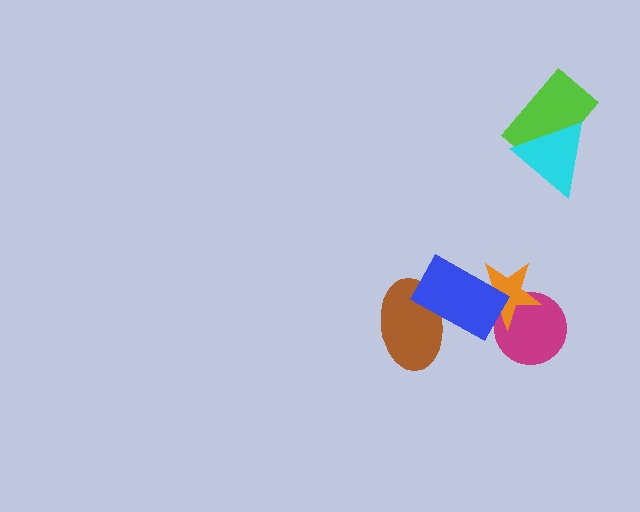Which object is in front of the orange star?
The blue rectangle is in front of the orange star.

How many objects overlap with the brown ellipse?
1 object overlaps with the brown ellipse.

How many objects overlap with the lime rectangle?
1 object overlaps with the lime rectangle.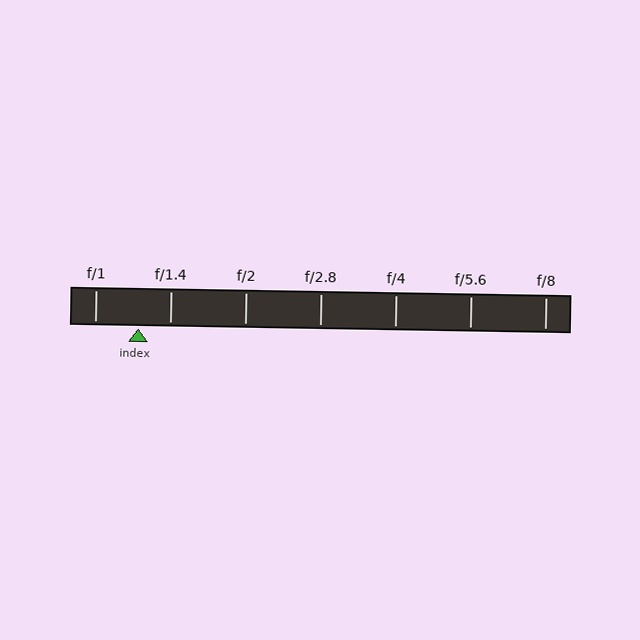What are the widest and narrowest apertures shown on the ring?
The widest aperture shown is f/1 and the narrowest is f/8.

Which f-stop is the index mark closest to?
The index mark is closest to f/1.4.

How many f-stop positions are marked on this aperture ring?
There are 7 f-stop positions marked.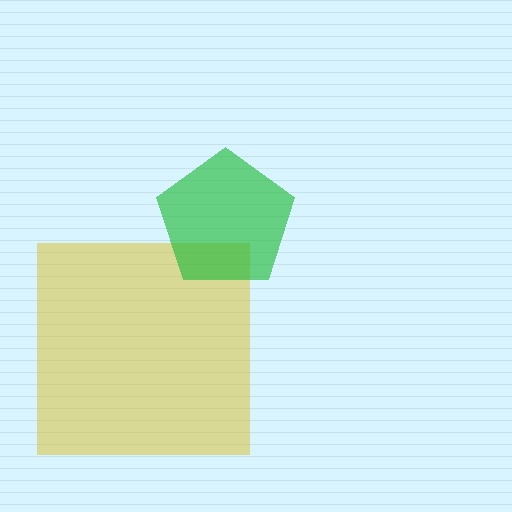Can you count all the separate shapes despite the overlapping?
Yes, there are 2 separate shapes.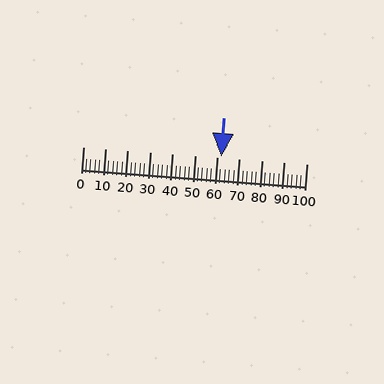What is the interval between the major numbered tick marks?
The major tick marks are spaced 10 units apart.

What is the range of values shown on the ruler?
The ruler shows values from 0 to 100.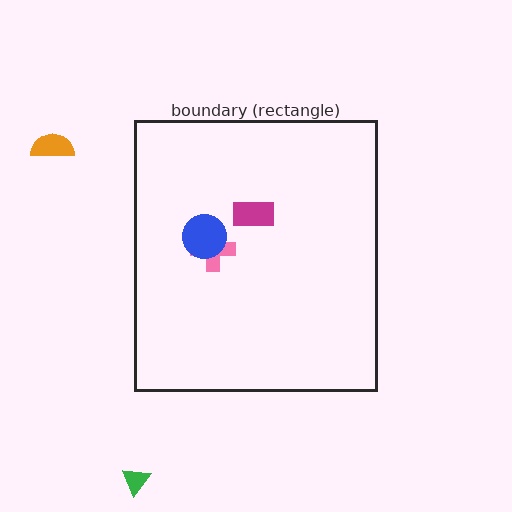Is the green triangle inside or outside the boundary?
Outside.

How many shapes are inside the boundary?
3 inside, 2 outside.